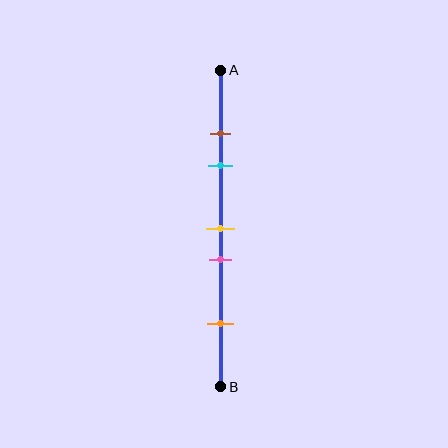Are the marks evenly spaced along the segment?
No, the marks are not evenly spaced.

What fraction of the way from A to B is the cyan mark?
The cyan mark is approximately 30% (0.3) of the way from A to B.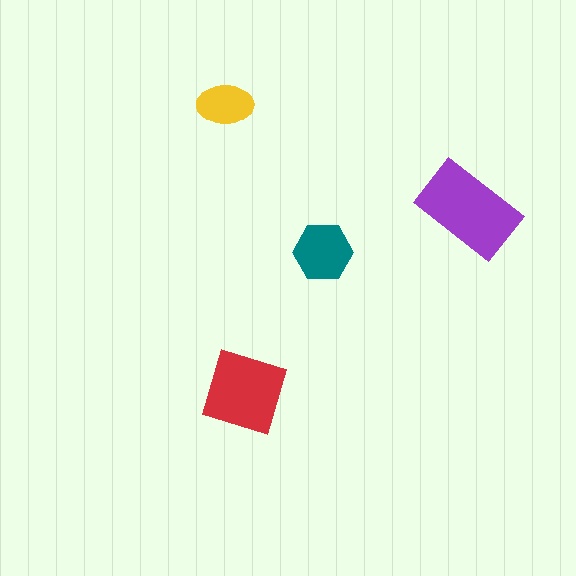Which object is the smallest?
The yellow ellipse.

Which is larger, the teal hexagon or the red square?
The red square.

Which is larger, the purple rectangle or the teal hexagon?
The purple rectangle.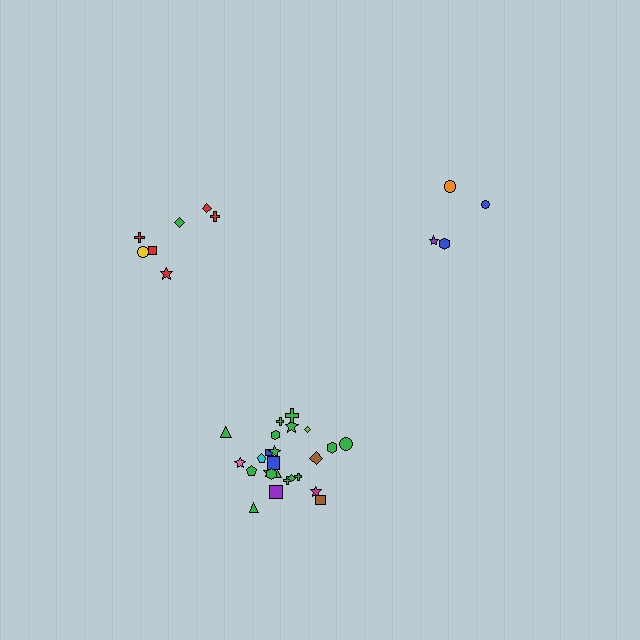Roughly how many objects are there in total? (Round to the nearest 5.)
Roughly 35 objects in total.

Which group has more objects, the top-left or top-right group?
The top-left group.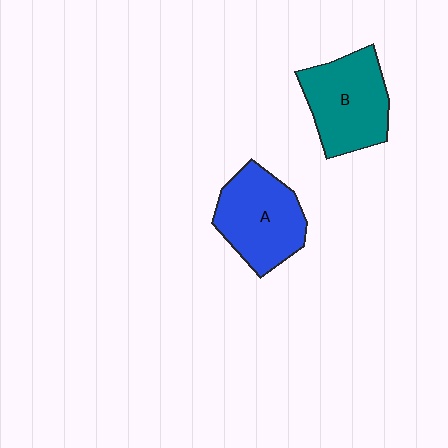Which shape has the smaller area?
Shape A (blue).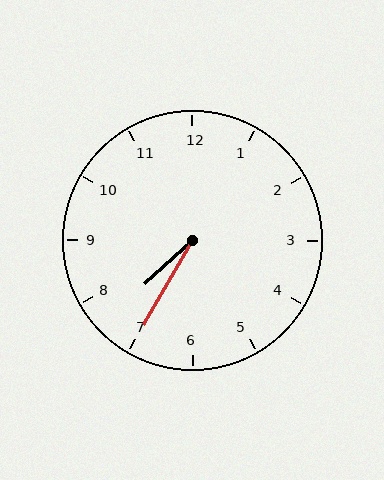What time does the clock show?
7:35.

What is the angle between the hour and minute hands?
Approximately 18 degrees.